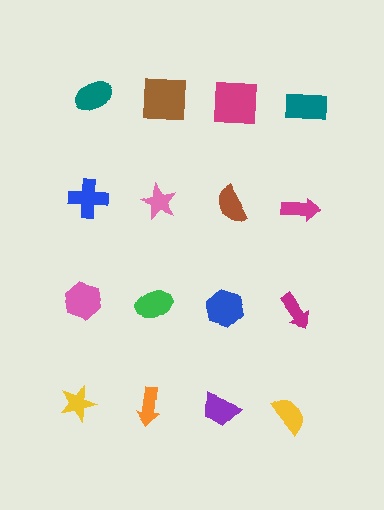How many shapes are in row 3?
4 shapes.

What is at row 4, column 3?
A purple trapezoid.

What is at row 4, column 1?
A yellow star.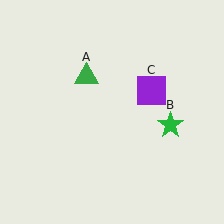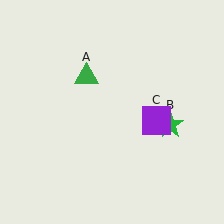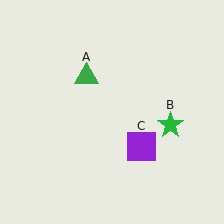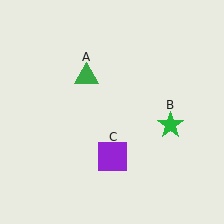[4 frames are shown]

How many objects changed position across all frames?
1 object changed position: purple square (object C).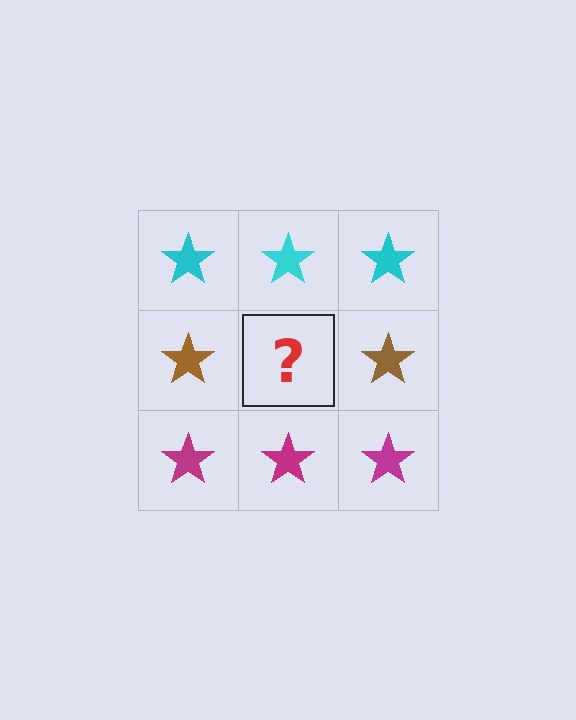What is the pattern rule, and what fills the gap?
The rule is that each row has a consistent color. The gap should be filled with a brown star.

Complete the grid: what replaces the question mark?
The question mark should be replaced with a brown star.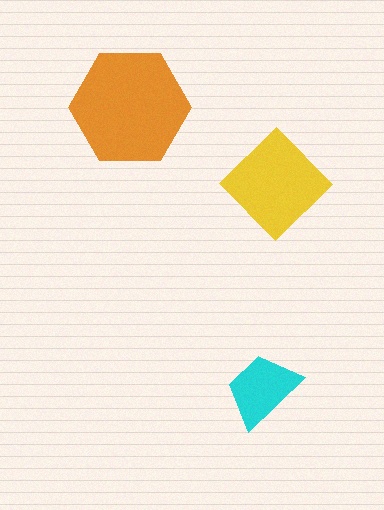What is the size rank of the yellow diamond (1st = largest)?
2nd.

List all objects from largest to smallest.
The orange hexagon, the yellow diamond, the cyan trapezoid.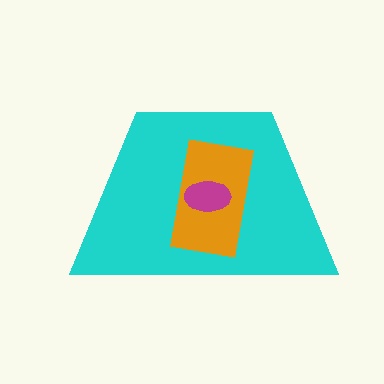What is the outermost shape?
The cyan trapezoid.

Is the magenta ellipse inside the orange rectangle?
Yes.